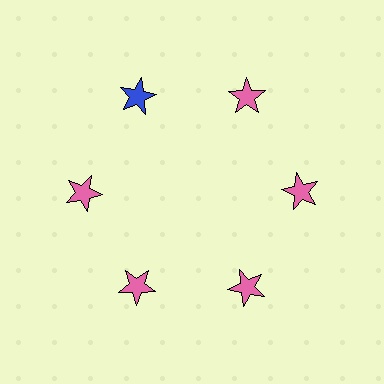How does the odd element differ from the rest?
It has a different color: blue instead of pink.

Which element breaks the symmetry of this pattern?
The blue star at roughly the 11 o'clock position breaks the symmetry. All other shapes are pink stars.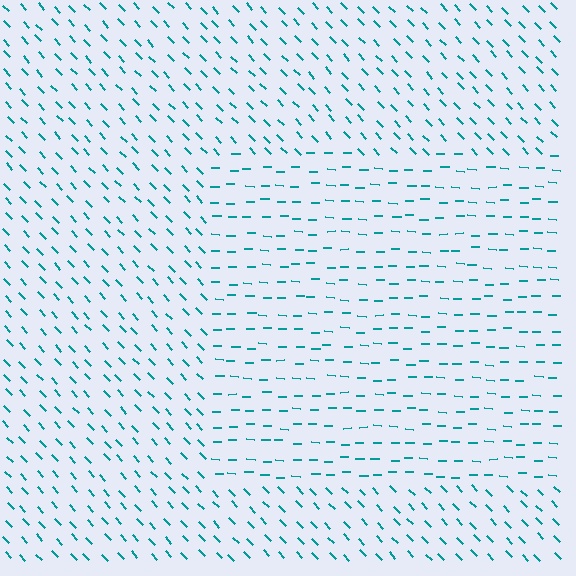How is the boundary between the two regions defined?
The boundary is defined purely by a change in line orientation (approximately 45 degrees difference). All lines are the same color and thickness.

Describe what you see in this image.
The image is filled with small teal line segments. A rectangle region in the image has lines oriented differently from the surrounding lines, creating a visible texture boundary.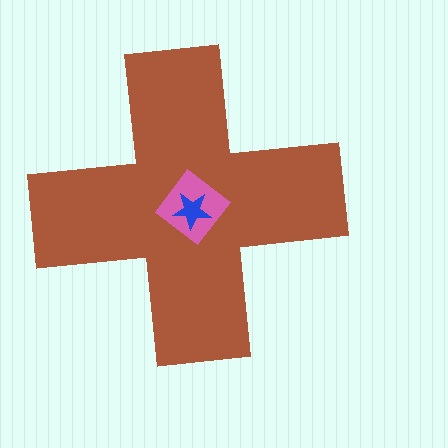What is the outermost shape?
The brown cross.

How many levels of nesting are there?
3.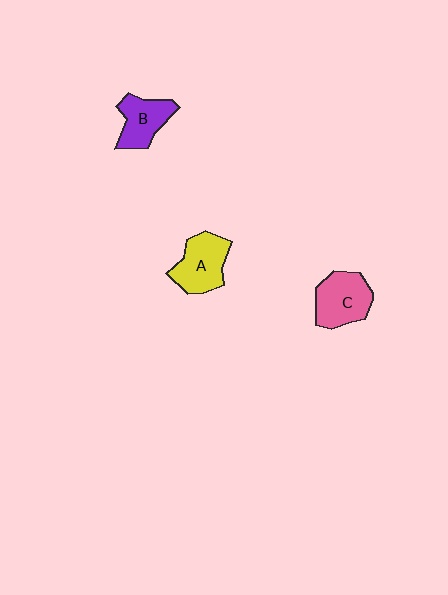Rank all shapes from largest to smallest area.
From largest to smallest: C (pink), A (yellow), B (purple).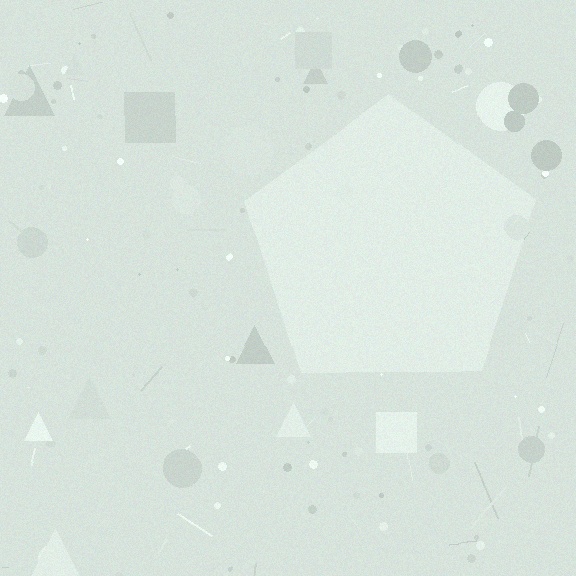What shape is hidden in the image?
A pentagon is hidden in the image.